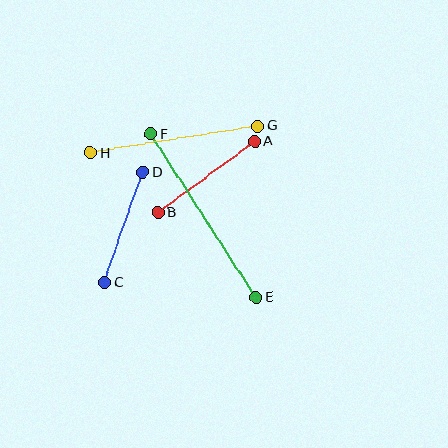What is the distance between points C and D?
The distance is approximately 117 pixels.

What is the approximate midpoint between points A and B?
The midpoint is at approximately (206, 177) pixels.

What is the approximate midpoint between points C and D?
The midpoint is at approximately (124, 227) pixels.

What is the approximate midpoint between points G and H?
The midpoint is at approximately (174, 140) pixels.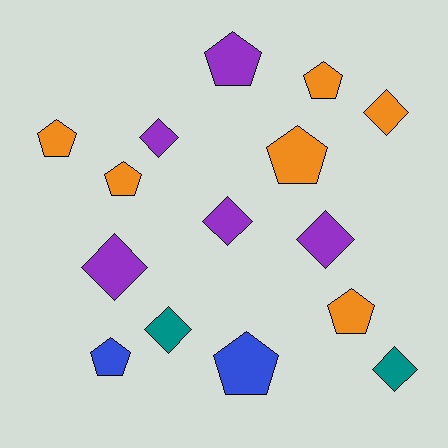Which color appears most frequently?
Orange, with 6 objects.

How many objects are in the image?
There are 15 objects.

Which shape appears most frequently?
Pentagon, with 8 objects.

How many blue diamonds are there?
There are no blue diamonds.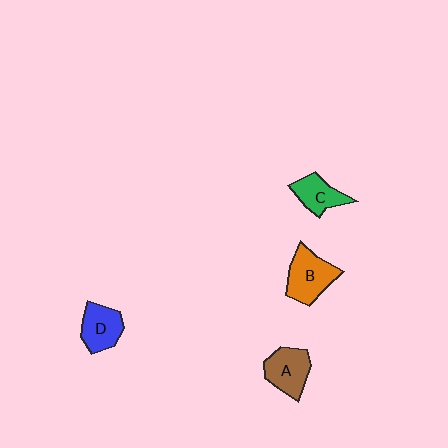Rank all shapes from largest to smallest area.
From largest to smallest: B (orange), A (brown), D (blue), C (green).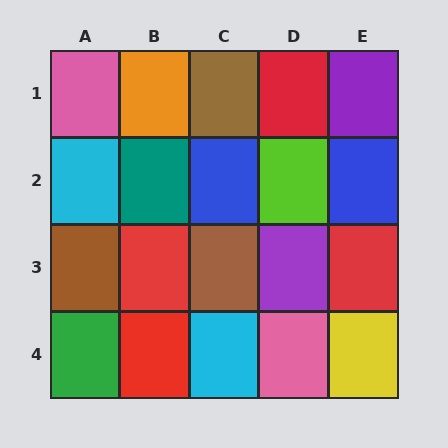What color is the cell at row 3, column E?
Red.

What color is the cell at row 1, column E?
Purple.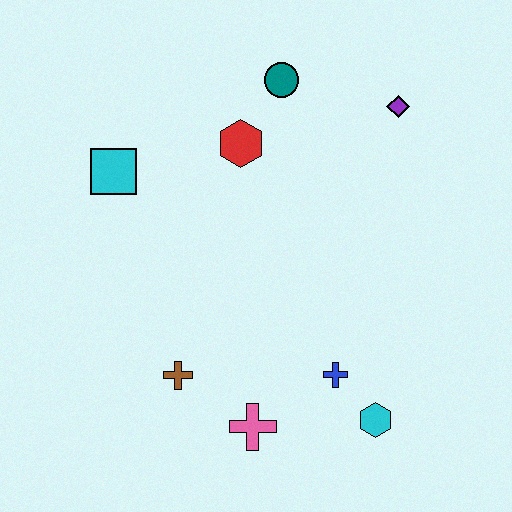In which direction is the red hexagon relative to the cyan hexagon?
The red hexagon is above the cyan hexagon.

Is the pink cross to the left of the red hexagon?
No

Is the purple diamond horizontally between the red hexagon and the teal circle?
No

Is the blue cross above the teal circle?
No